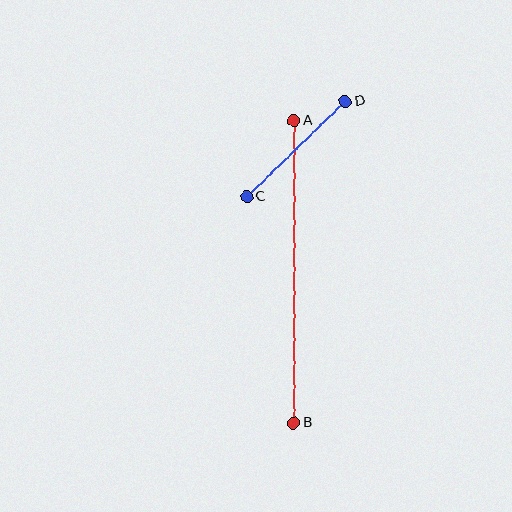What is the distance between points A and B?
The distance is approximately 303 pixels.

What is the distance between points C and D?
The distance is approximately 137 pixels.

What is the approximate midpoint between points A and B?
The midpoint is at approximately (294, 272) pixels.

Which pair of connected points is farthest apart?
Points A and B are farthest apart.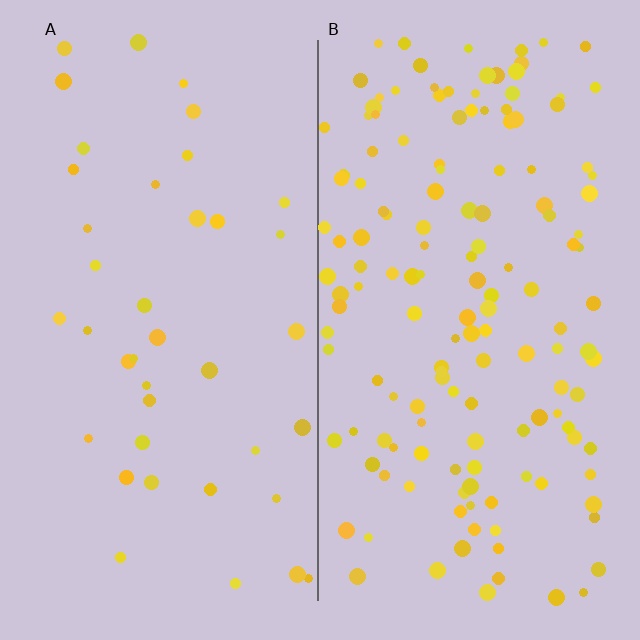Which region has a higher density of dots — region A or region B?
B (the right).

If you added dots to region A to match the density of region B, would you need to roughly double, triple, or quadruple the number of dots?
Approximately quadruple.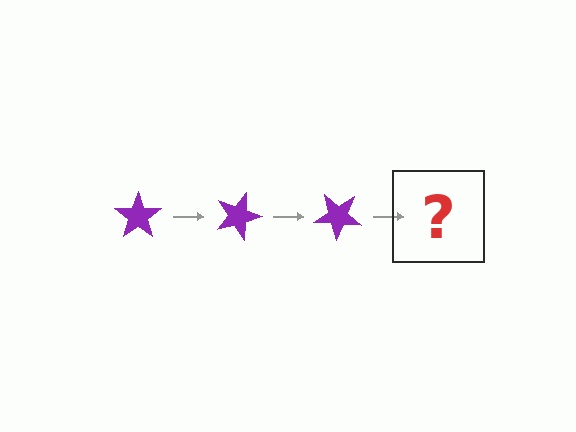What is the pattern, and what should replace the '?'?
The pattern is that the star rotates 20 degrees each step. The '?' should be a purple star rotated 60 degrees.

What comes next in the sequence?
The next element should be a purple star rotated 60 degrees.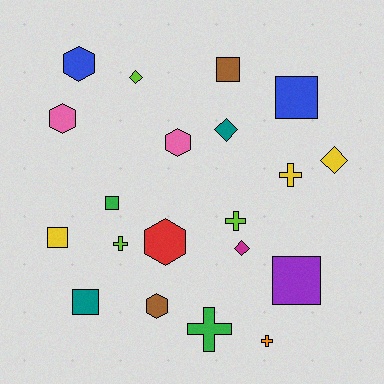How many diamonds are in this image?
There are 4 diamonds.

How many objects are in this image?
There are 20 objects.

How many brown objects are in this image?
There are 2 brown objects.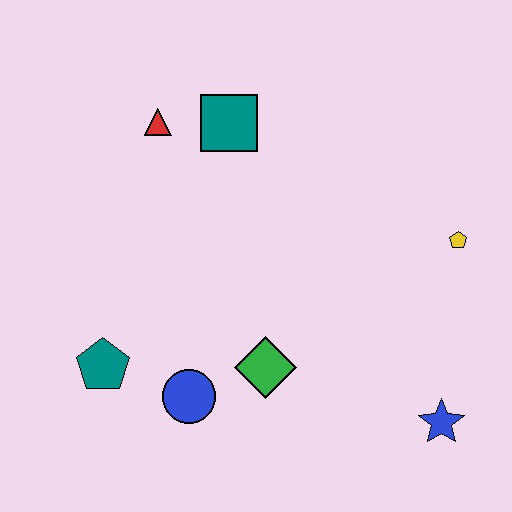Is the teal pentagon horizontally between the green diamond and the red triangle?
No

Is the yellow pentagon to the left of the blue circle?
No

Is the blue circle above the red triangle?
No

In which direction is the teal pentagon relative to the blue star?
The teal pentagon is to the left of the blue star.